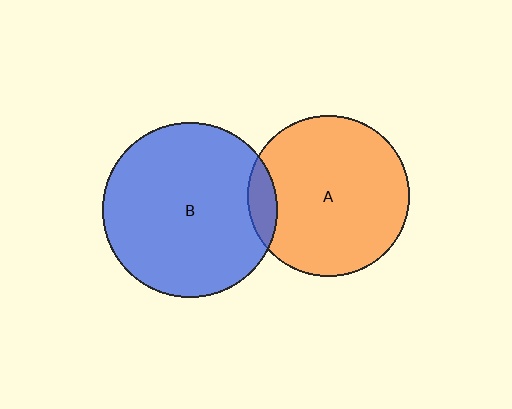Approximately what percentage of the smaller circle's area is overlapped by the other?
Approximately 10%.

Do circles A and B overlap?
Yes.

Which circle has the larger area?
Circle B (blue).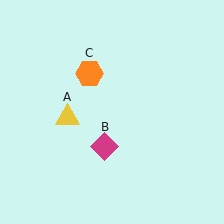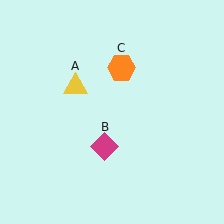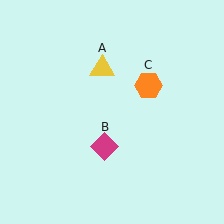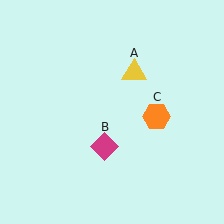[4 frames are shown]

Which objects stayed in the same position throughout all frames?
Magenta diamond (object B) remained stationary.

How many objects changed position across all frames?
2 objects changed position: yellow triangle (object A), orange hexagon (object C).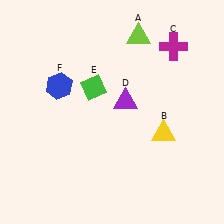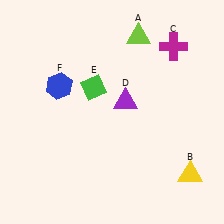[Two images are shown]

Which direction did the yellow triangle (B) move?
The yellow triangle (B) moved down.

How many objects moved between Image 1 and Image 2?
1 object moved between the two images.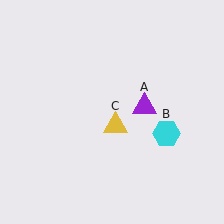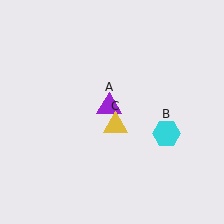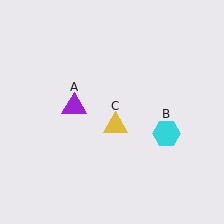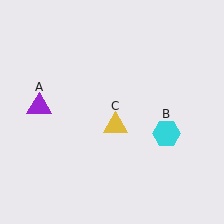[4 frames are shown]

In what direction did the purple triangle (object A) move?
The purple triangle (object A) moved left.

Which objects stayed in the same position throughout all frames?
Cyan hexagon (object B) and yellow triangle (object C) remained stationary.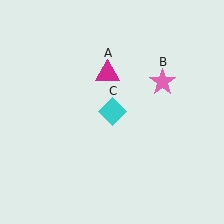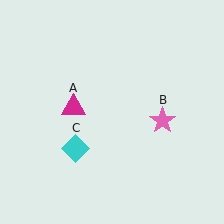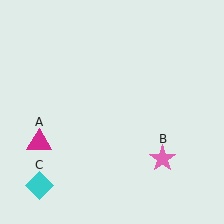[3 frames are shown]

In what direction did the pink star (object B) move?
The pink star (object B) moved down.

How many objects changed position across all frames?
3 objects changed position: magenta triangle (object A), pink star (object B), cyan diamond (object C).